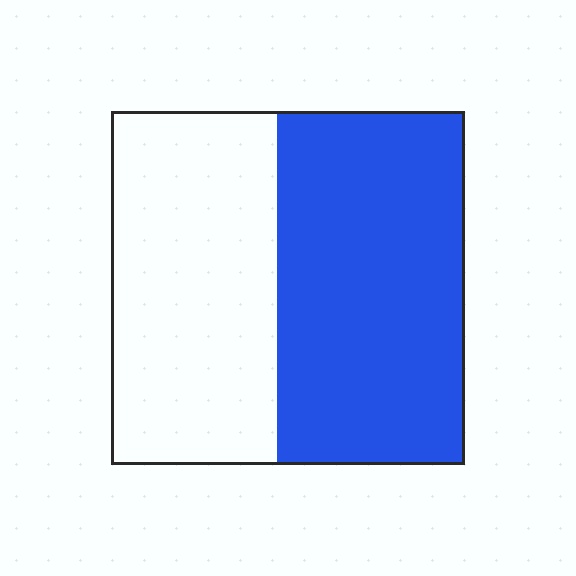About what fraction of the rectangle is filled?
About one half (1/2).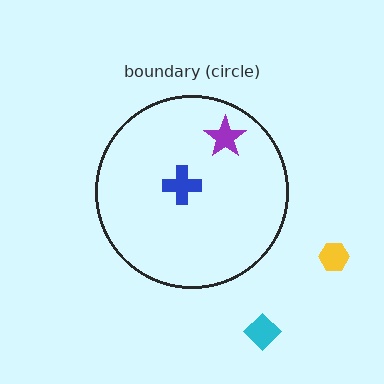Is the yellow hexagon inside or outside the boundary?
Outside.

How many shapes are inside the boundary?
2 inside, 2 outside.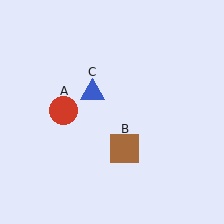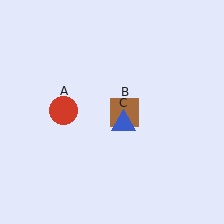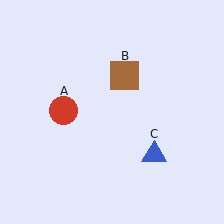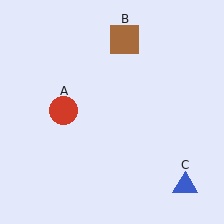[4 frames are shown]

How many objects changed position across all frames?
2 objects changed position: brown square (object B), blue triangle (object C).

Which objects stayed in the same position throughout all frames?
Red circle (object A) remained stationary.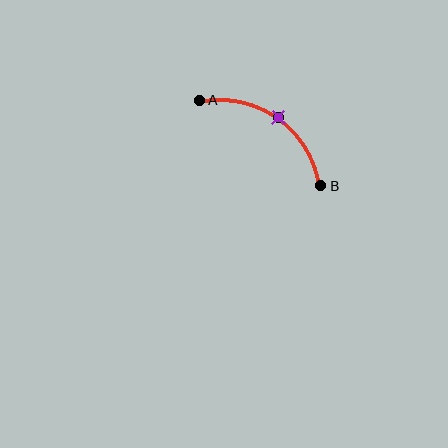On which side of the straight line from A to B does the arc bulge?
The arc bulges above and to the right of the straight line connecting A and B.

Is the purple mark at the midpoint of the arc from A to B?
Yes. The purple mark lies on the arc at equal arc-length from both A and B — it is the arc midpoint.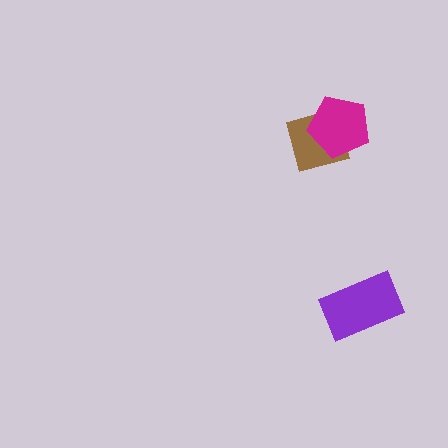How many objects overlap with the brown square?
1 object overlaps with the brown square.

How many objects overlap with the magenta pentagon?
1 object overlaps with the magenta pentagon.